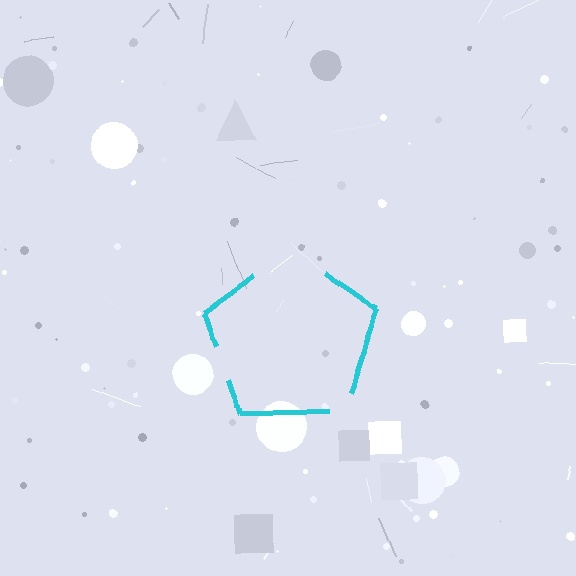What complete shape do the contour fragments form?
The contour fragments form a pentagon.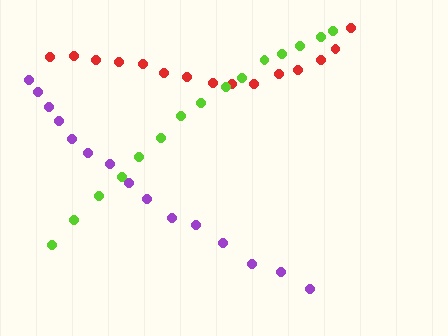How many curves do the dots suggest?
There are 3 distinct paths.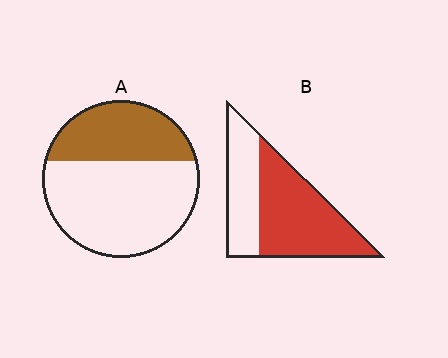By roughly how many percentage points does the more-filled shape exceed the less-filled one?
By roughly 25 percentage points (B over A).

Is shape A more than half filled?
No.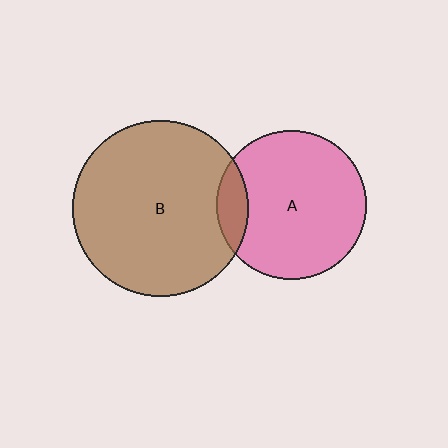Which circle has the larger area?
Circle B (brown).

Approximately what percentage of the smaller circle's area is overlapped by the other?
Approximately 10%.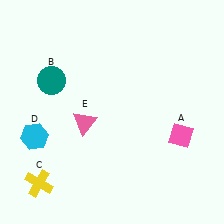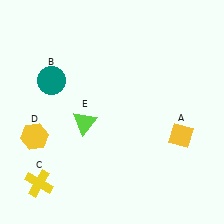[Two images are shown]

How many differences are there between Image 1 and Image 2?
There are 3 differences between the two images.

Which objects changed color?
A changed from pink to yellow. D changed from cyan to yellow. E changed from pink to lime.